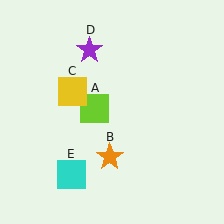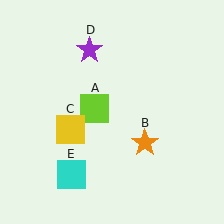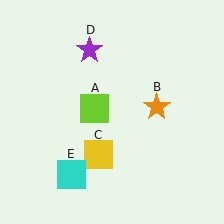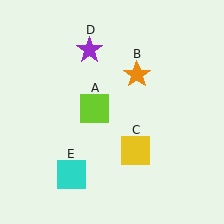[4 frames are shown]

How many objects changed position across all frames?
2 objects changed position: orange star (object B), yellow square (object C).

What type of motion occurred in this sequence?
The orange star (object B), yellow square (object C) rotated counterclockwise around the center of the scene.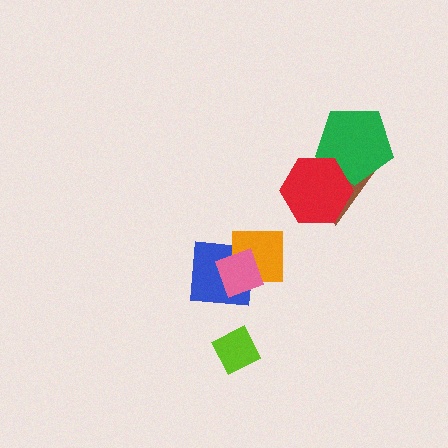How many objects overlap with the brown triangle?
2 objects overlap with the brown triangle.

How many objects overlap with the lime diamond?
0 objects overlap with the lime diamond.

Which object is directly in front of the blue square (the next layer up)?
The orange square is directly in front of the blue square.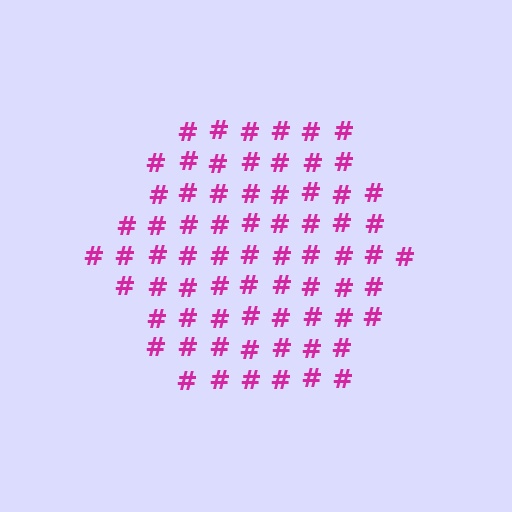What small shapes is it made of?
It is made of small hash symbols.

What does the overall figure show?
The overall figure shows a hexagon.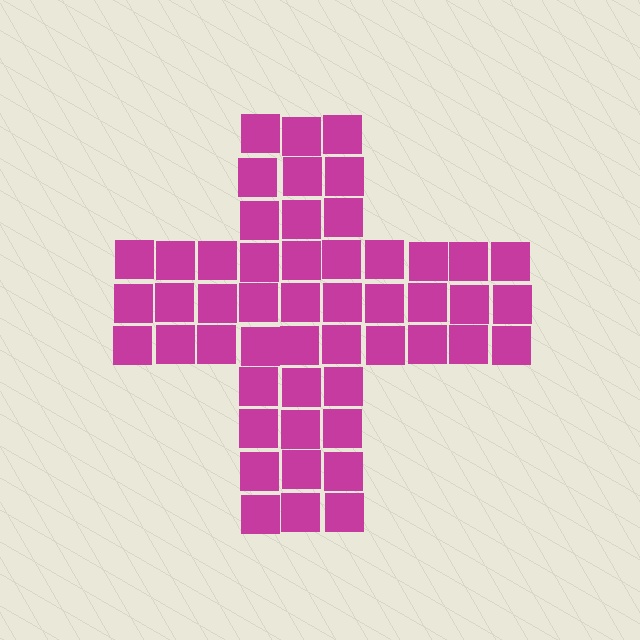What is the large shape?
The large shape is a cross.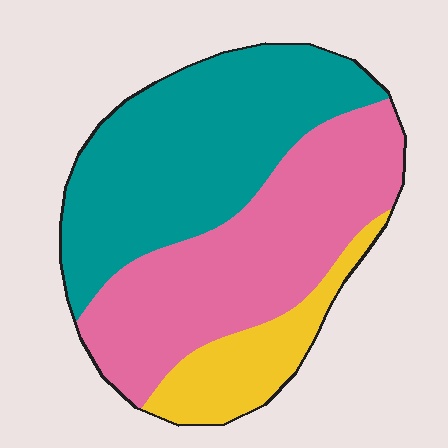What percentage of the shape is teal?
Teal covers about 45% of the shape.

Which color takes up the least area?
Yellow, at roughly 15%.